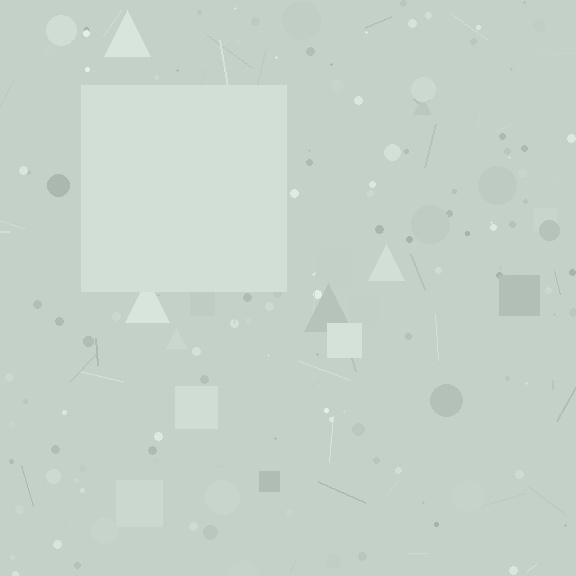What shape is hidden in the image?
A square is hidden in the image.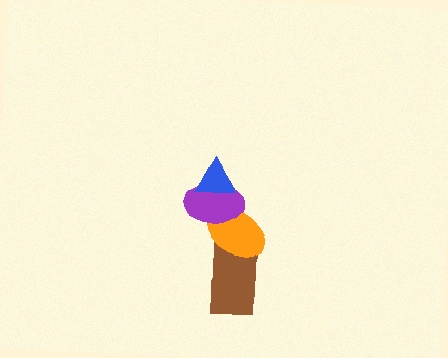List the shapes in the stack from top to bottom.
From top to bottom: the blue triangle, the purple ellipse, the orange ellipse, the brown rectangle.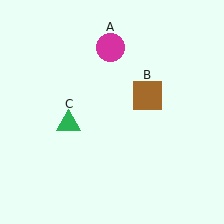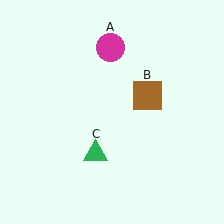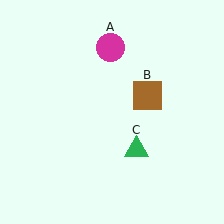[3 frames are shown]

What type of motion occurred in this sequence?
The green triangle (object C) rotated counterclockwise around the center of the scene.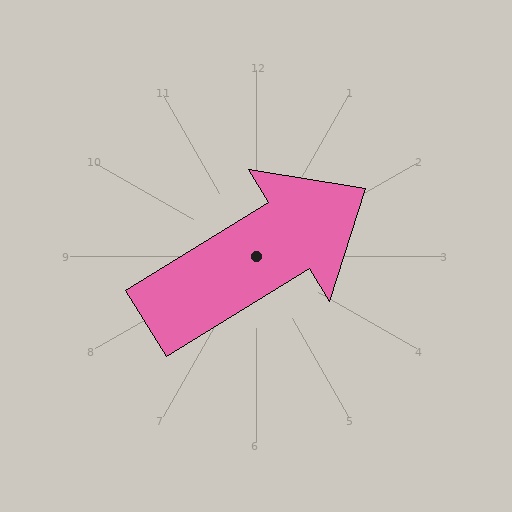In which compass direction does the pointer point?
Northeast.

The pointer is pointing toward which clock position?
Roughly 2 o'clock.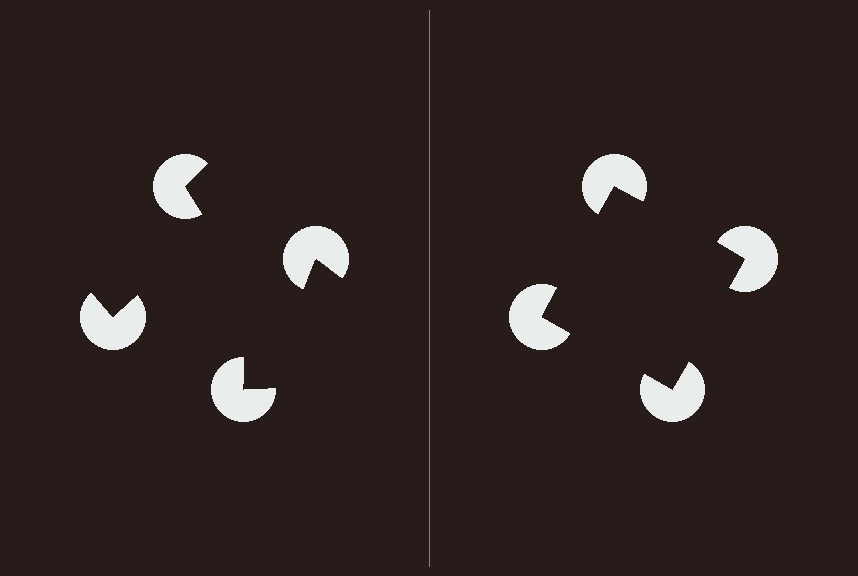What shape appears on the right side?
An illusory square.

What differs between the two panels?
The pac-man discs are positioned identically on both sides; only the wedge orientations differ. On the right they align to a square; on the left they are misaligned.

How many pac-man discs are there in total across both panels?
8 — 4 on each side.